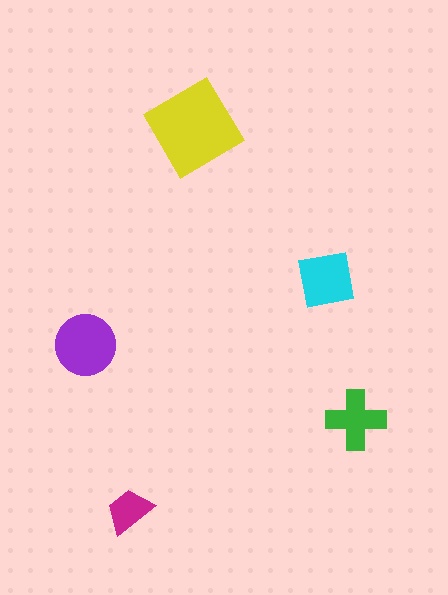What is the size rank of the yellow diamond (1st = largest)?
1st.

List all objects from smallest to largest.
The magenta trapezoid, the green cross, the cyan square, the purple circle, the yellow diamond.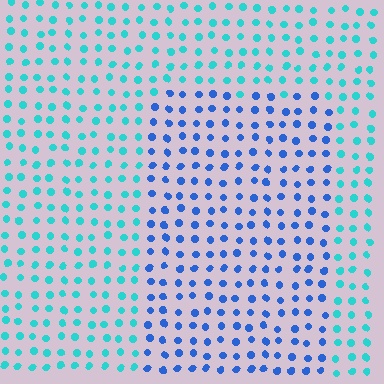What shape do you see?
I see a rectangle.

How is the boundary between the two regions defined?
The boundary is defined purely by a slight shift in hue (about 42 degrees). Spacing, size, and orientation are identical on both sides.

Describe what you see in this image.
The image is filled with small cyan elements in a uniform arrangement. A rectangle-shaped region is visible where the elements are tinted to a slightly different hue, forming a subtle color boundary.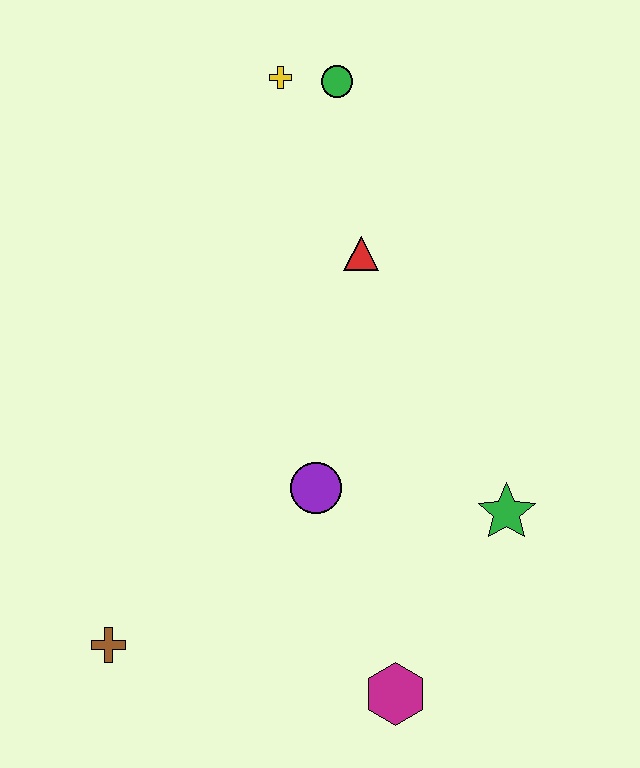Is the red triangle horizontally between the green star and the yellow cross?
Yes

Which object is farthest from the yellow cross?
The magenta hexagon is farthest from the yellow cross.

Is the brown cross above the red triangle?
No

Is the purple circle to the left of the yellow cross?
No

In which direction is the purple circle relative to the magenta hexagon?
The purple circle is above the magenta hexagon.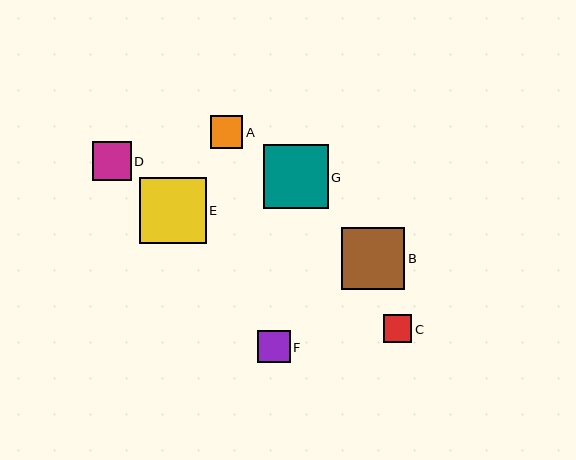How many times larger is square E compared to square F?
Square E is approximately 2.1 times the size of square F.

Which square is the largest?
Square E is the largest with a size of approximately 66 pixels.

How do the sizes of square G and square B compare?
Square G and square B are approximately the same size.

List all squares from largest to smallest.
From largest to smallest: E, G, B, D, A, F, C.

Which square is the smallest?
Square C is the smallest with a size of approximately 28 pixels.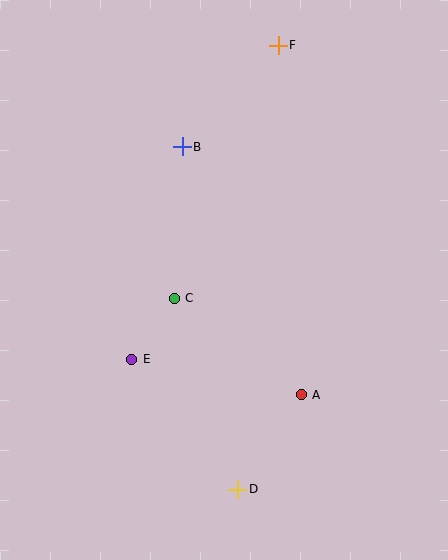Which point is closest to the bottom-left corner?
Point E is closest to the bottom-left corner.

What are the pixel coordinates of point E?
Point E is at (132, 359).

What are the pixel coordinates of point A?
Point A is at (301, 395).